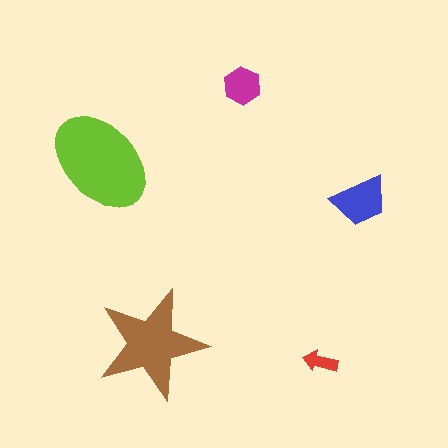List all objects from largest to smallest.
The lime ellipse, the brown star, the blue trapezoid, the magenta hexagon, the red arrow.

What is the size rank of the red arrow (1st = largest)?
5th.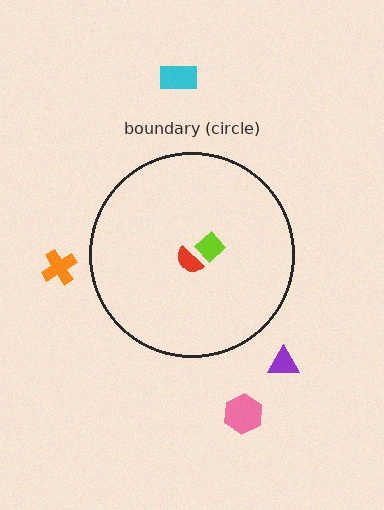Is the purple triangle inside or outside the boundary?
Outside.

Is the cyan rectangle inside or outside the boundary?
Outside.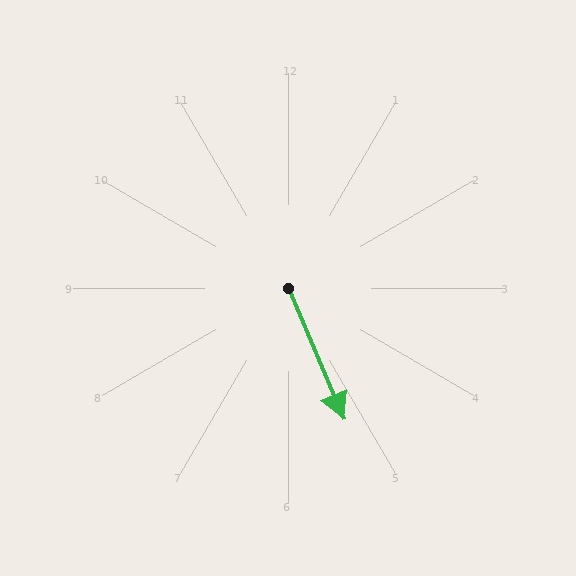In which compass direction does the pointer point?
Southeast.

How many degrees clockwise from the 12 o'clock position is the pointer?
Approximately 157 degrees.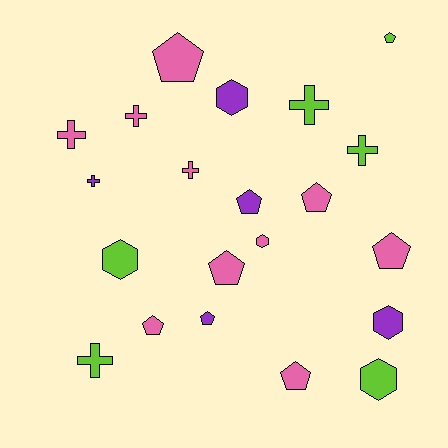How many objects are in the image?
There are 21 objects.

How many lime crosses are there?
There are 3 lime crosses.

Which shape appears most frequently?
Pentagon, with 9 objects.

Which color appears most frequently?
Pink, with 10 objects.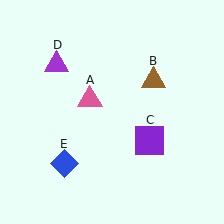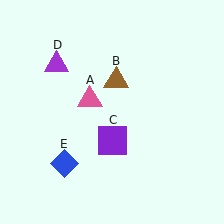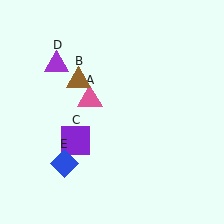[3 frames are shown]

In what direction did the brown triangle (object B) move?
The brown triangle (object B) moved left.